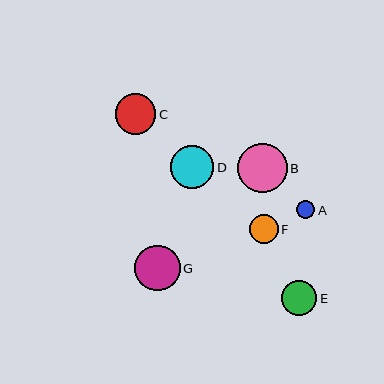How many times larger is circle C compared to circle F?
Circle C is approximately 1.4 times the size of circle F.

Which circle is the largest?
Circle B is the largest with a size of approximately 50 pixels.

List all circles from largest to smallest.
From largest to smallest: B, G, D, C, E, F, A.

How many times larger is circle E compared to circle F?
Circle E is approximately 1.2 times the size of circle F.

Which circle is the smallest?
Circle A is the smallest with a size of approximately 18 pixels.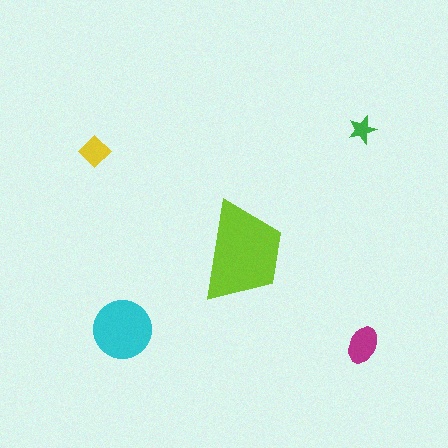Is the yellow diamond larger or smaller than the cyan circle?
Smaller.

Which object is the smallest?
The green star.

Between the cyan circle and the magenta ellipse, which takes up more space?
The cyan circle.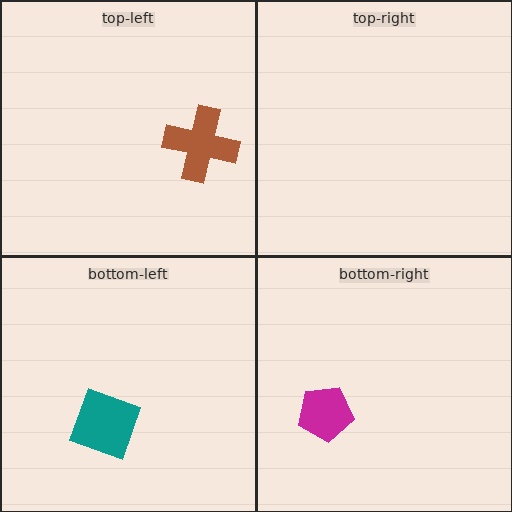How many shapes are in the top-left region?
1.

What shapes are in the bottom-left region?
The teal square.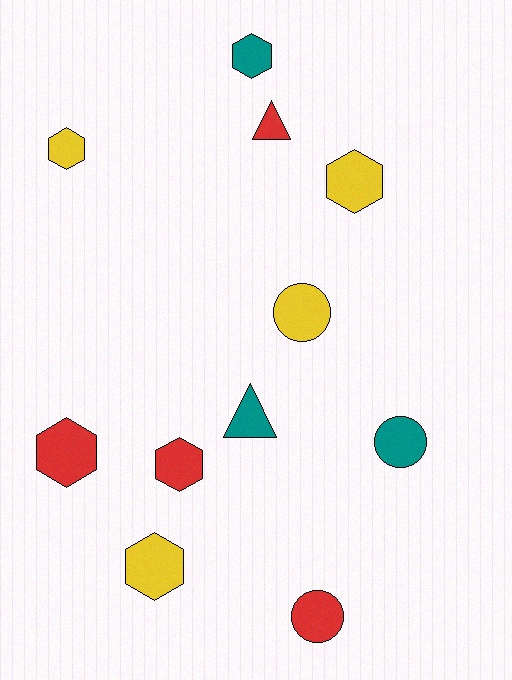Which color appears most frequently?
Red, with 4 objects.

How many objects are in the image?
There are 11 objects.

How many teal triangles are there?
There is 1 teal triangle.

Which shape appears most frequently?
Hexagon, with 6 objects.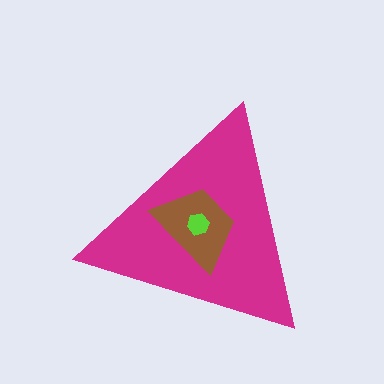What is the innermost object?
The lime hexagon.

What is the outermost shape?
The magenta triangle.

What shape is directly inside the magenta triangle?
The brown trapezoid.